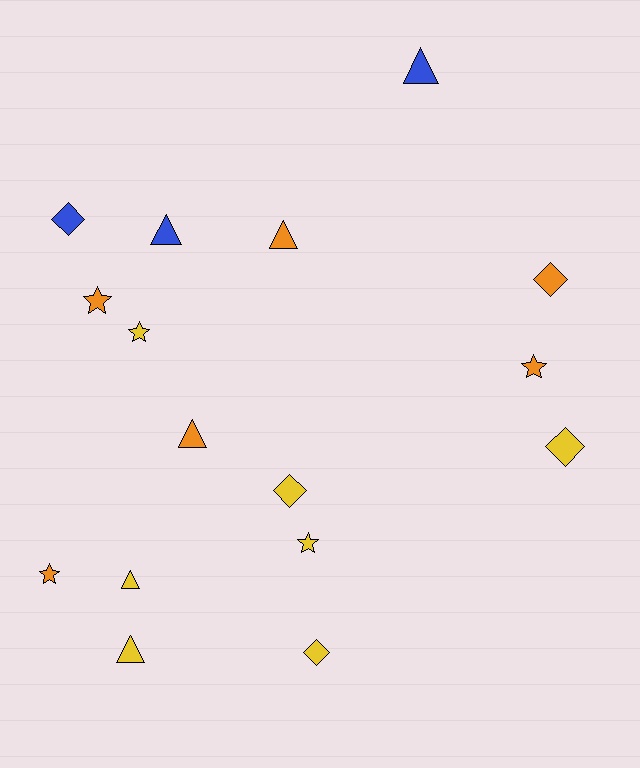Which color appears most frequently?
Yellow, with 7 objects.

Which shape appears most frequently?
Triangle, with 6 objects.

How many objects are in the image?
There are 16 objects.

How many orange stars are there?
There are 3 orange stars.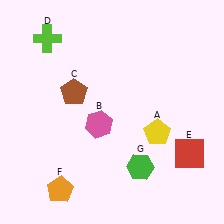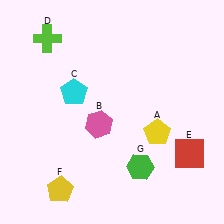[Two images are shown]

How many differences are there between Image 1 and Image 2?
There are 2 differences between the two images.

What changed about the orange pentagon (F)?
In Image 1, F is orange. In Image 2, it changed to yellow.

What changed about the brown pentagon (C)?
In Image 1, C is brown. In Image 2, it changed to cyan.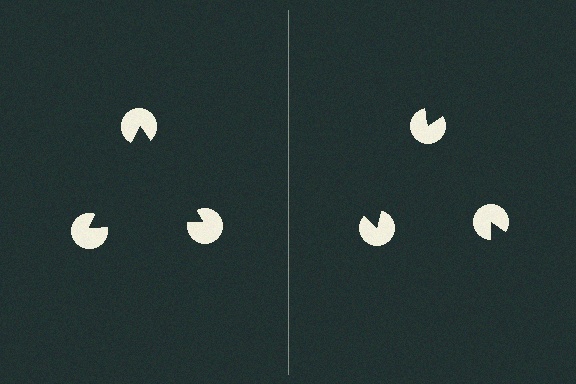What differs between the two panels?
The pac-man discs are positioned identically on both sides; only the wedge orientations differ. On the left they align to a triangle; on the right they are misaligned.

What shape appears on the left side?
An illusory triangle.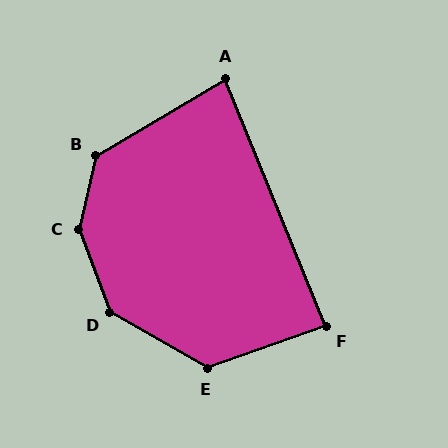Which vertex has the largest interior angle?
C, at approximately 147 degrees.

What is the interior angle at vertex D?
Approximately 139 degrees (obtuse).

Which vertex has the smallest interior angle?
A, at approximately 82 degrees.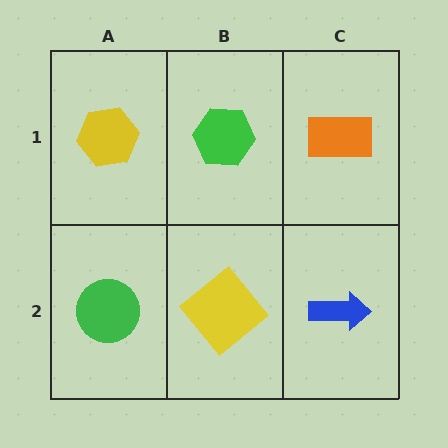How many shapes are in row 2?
3 shapes.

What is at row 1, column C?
An orange rectangle.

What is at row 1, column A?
A yellow hexagon.